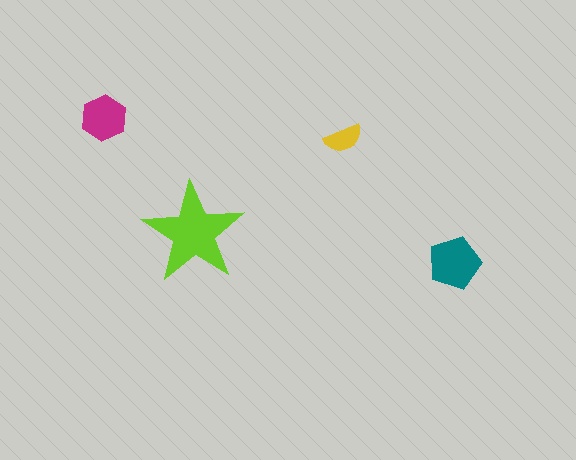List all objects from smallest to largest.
The yellow semicircle, the magenta hexagon, the teal pentagon, the lime star.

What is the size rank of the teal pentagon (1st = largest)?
2nd.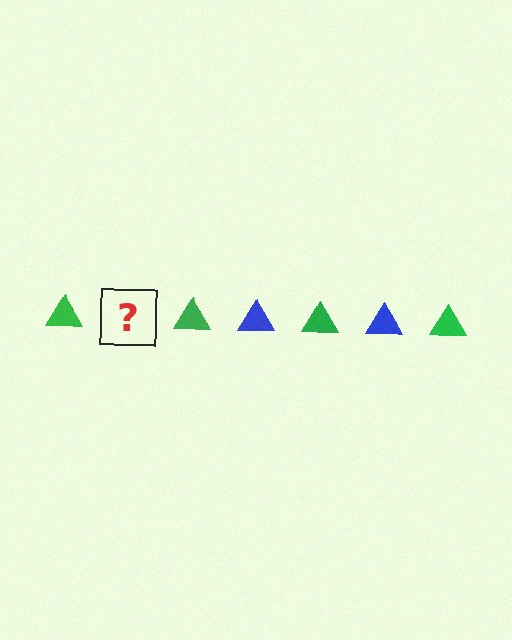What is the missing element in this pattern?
The missing element is a blue triangle.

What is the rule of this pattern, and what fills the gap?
The rule is that the pattern cycles through green, blue triangles. The gap should be filled with a blue triangle.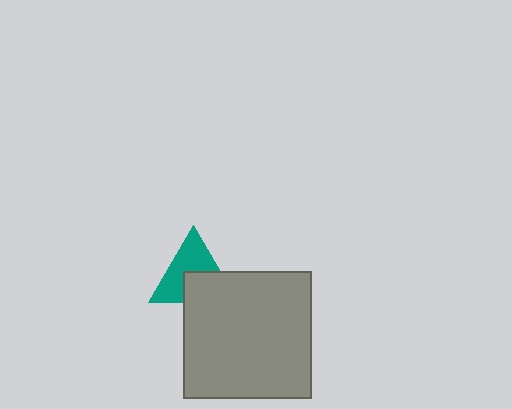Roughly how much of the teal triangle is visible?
About half of it is visible (roughly 59%).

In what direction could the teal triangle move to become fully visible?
The teal triangle could move up. That would shift it out from behind the gray square entirely.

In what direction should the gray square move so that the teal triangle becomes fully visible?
The gray square should move down. That is the shortest direction to clear the overlap and leave the teal triangle fully visible.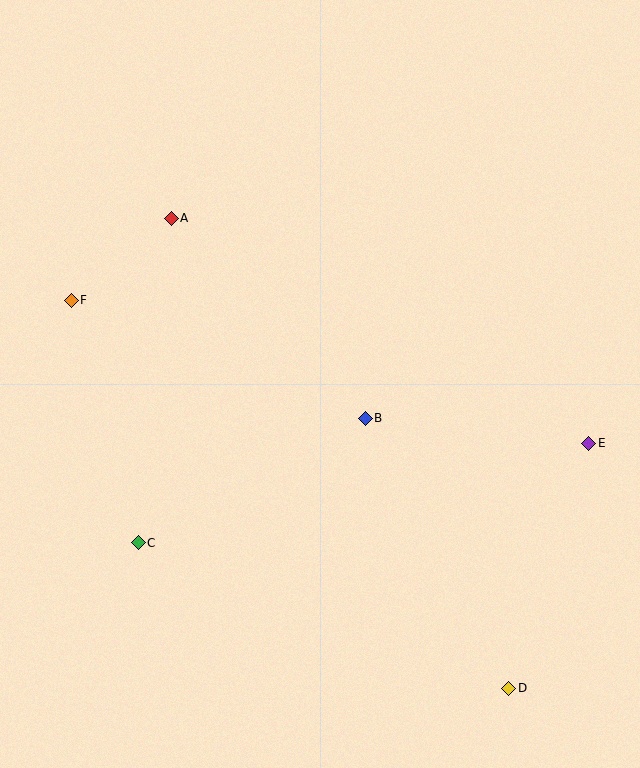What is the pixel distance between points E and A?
The distance between E and A is 474 pixels.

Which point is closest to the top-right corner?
Point E is closest to the top-right corner.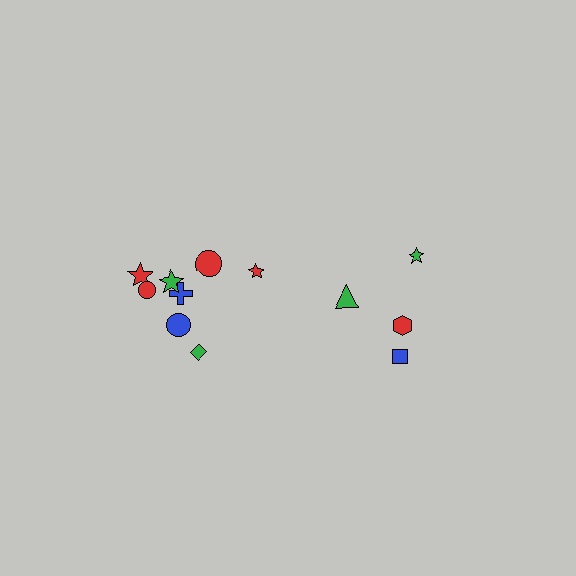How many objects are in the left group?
There are 8 objects.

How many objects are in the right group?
There are 4 objects.